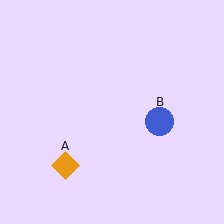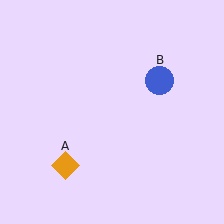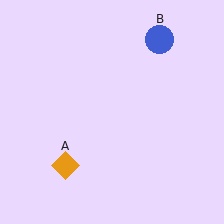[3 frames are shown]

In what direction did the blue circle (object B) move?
The blue circle (object B) moved up.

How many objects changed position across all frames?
1 object changed position: blue circle (object B).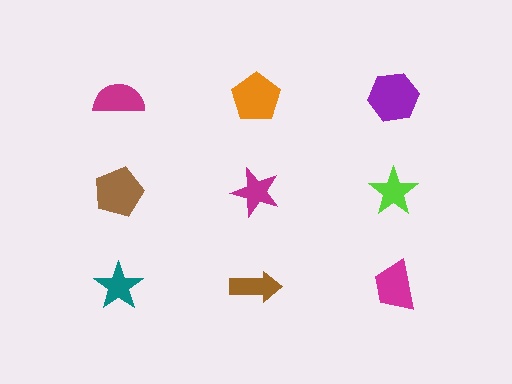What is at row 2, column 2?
A magenta star.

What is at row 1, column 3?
A purple hexagon.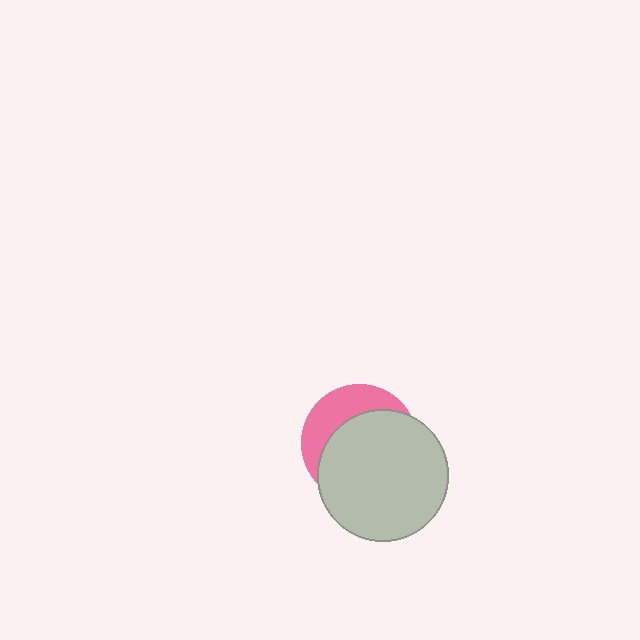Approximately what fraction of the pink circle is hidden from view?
Roughly 67% of the pink circle is hidden behind the light gray circle.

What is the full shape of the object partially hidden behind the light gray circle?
The partially hidden object is a pink circle.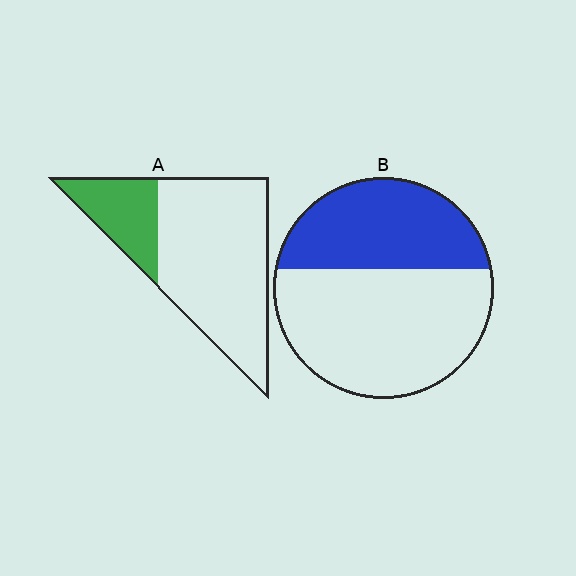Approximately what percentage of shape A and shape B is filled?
A is approximately 25% and B is approximately 40%.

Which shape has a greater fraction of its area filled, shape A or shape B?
Shape B.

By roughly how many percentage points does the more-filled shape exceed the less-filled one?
By roughly 15 percentage points (B over A).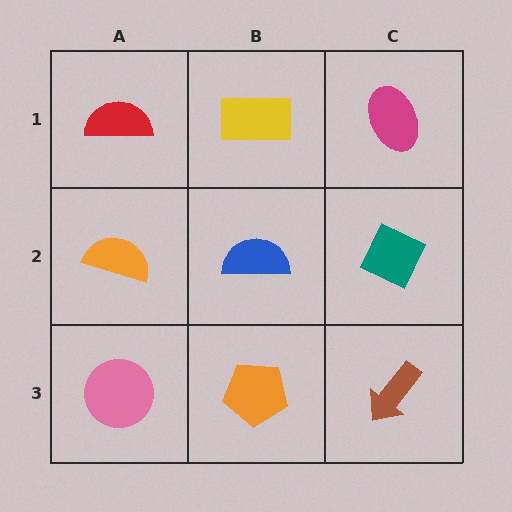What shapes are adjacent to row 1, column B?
A blue semicircle (row 2, column B), a red semicircle (row 1, column A), a magenta ellipse (row 1, column C).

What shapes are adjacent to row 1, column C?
A teal diamond (row 2, column C), a yellow rectangle (row 1, column B).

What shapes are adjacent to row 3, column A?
An orange semicircle (row 2, column A), an orange pentagon (row 3, column B).